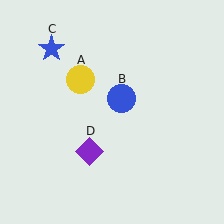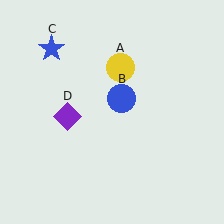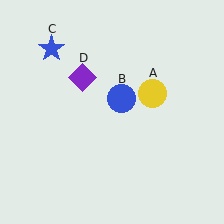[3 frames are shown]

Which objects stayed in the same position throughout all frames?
Blue circle (object B) and blue star (object C) remained stationary.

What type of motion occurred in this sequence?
The yellow circle (object A), purple diamond (object D) rotated clockwise around the center of the scene.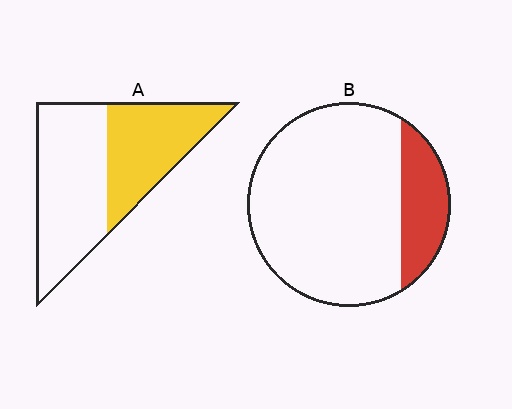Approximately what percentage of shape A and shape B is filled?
A is approximately 45% and B is approximately 20%.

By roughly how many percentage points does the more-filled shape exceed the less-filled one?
By roughly 25 percentage points (A over B).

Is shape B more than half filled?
No.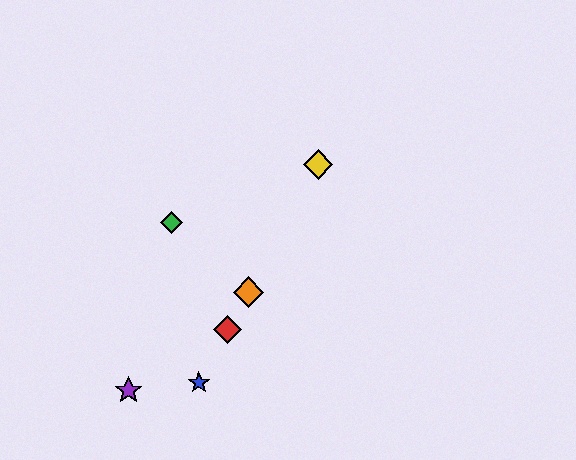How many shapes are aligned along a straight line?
4 shapes (the red diamond, the blue star, the yellow diamond, the orange diamond) are aligned along a straight line.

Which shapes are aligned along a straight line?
The red diamond, the blue star, the yellow diamond, the orange diamond are aligned along a straight line.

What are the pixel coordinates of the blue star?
The blue star is at (199, 383).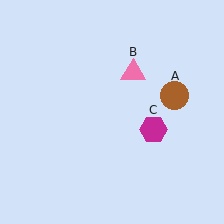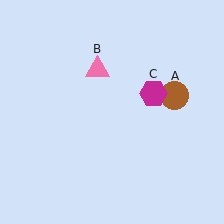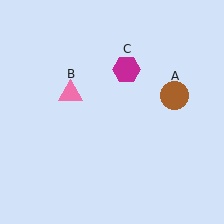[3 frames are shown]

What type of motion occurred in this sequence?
The pink triangle (object B), magenta hexagon (object C) rotated counterclockwise around the center of the scene.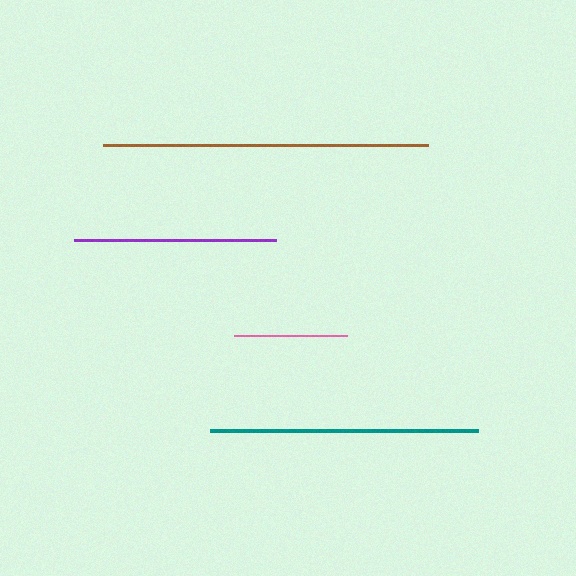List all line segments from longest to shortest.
From longest to shortest: brown, teal, purple, pink.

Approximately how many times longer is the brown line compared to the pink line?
The brown line is approximately 2.9 times the length of the pink line.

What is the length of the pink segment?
The pink segment is approximately 113 pixels long.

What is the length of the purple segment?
The purple segment is approximately 202 pixels long.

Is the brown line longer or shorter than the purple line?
The brown line is longer than the purple line.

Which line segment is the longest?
The brown line is the longest at approximately 326 pixels.